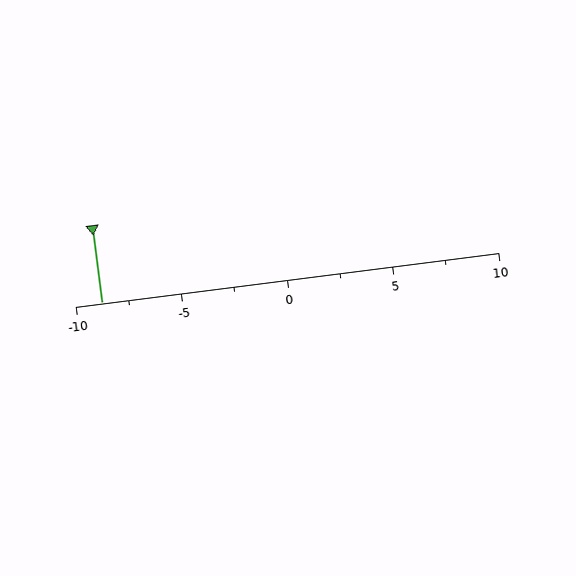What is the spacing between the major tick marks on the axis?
The major ticks are spaced 5 apart.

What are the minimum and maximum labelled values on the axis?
The axis runs from -10 to 10.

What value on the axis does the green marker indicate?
The marker indicates approximately -8.8.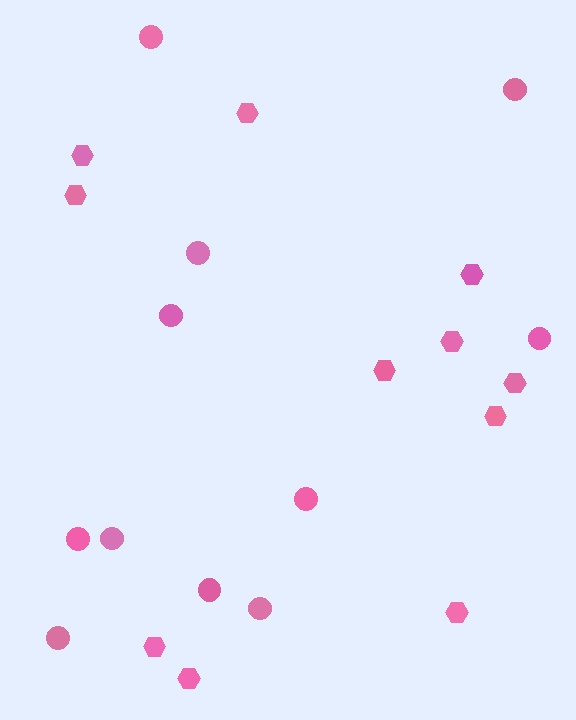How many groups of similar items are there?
There are 2 groups: one group of circles (11) and one group of hexagons (11).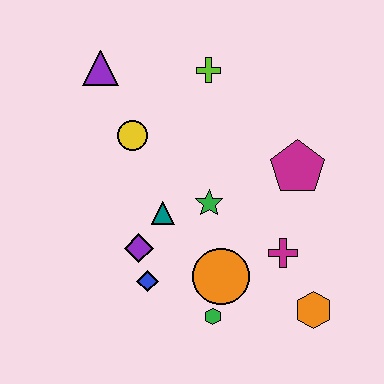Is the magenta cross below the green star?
Yes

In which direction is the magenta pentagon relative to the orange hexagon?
The magenta pentagon is above the orange hexagon.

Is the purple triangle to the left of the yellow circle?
Yes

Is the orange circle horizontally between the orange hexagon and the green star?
Yes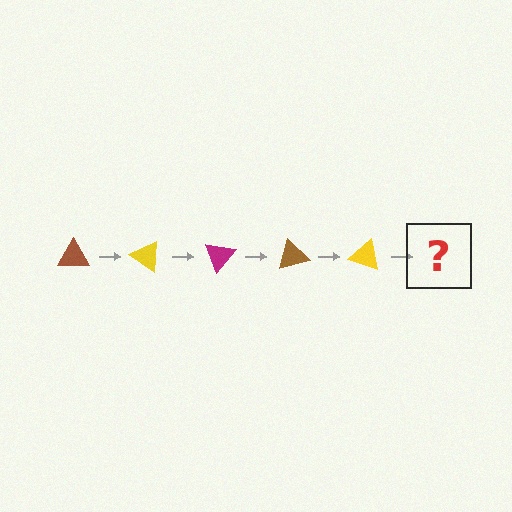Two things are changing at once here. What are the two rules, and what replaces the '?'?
The two rules are that it rotates 35 degrees each step and the color cycles through brown, yellow, and magenta. The '?' should be a magenta triangle, rotated 175 degrees from the start.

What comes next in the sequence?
The next element should be a magenta triangle, rotated 175 degrees from the start.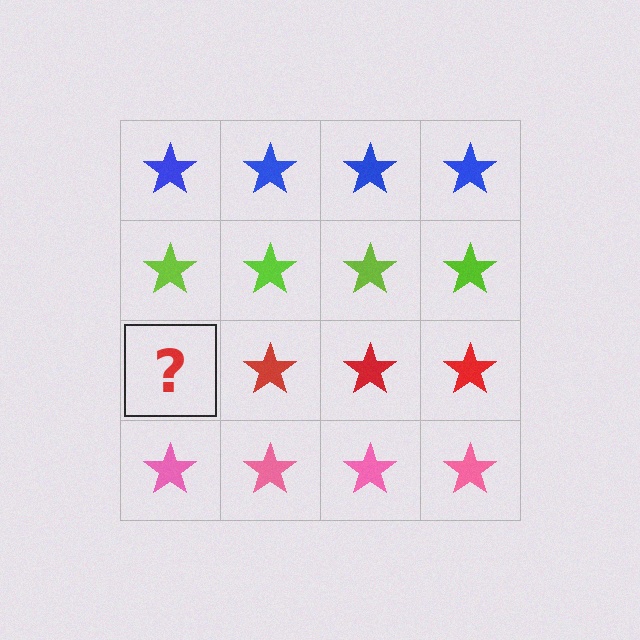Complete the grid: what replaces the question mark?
The question mark should be replaced with a red star.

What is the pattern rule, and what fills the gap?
The rule is that each row has a consistent color. The gap should be filled with a red star.